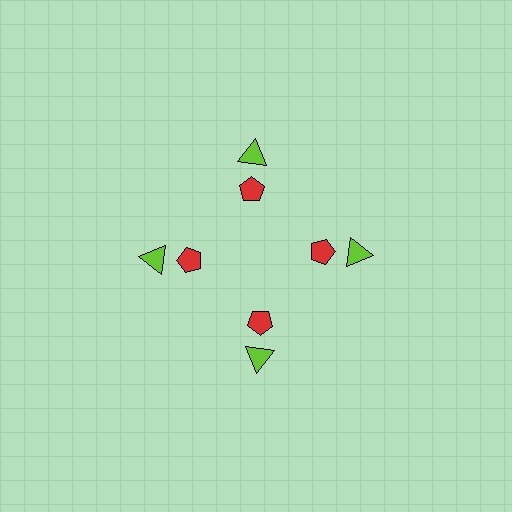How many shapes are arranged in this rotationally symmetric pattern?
There are 8 shapes, arranged in 4 groups of 2.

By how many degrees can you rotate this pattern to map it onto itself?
The pattern maps onto itself every 90 degrees of rotation.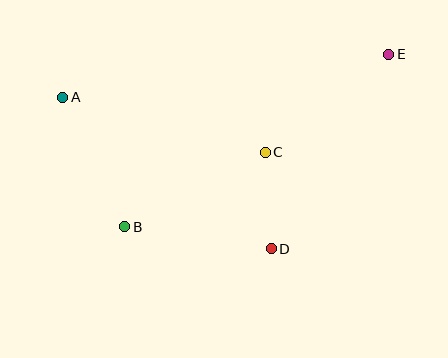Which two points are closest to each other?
Points C and D are closest to each other.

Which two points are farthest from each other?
Points A and E are farthest from each other.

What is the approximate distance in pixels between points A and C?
The distance between A and C is approximately 210 pixels.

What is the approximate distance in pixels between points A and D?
The distance between A and D is approximately 257 pixels.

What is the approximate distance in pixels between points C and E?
The distance between C and E is approximately 157 pixels.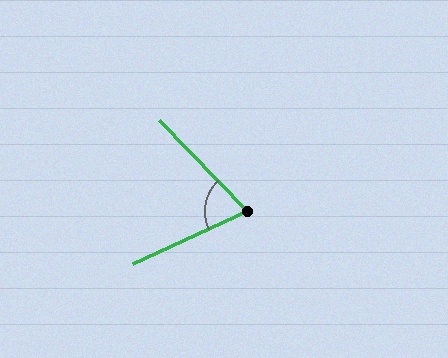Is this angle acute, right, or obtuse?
It is acute.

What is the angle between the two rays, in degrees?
Approximately 71 degrees.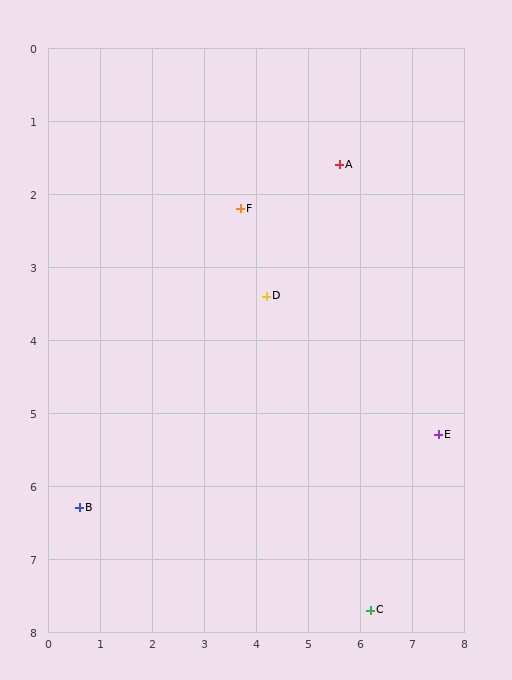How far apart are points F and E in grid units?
Points F and E are about 4.9 grid units apart.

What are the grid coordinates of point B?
Point B is at approximately (0.6, 6.3).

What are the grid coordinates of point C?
Point C is at approximately (6.2, 7.7).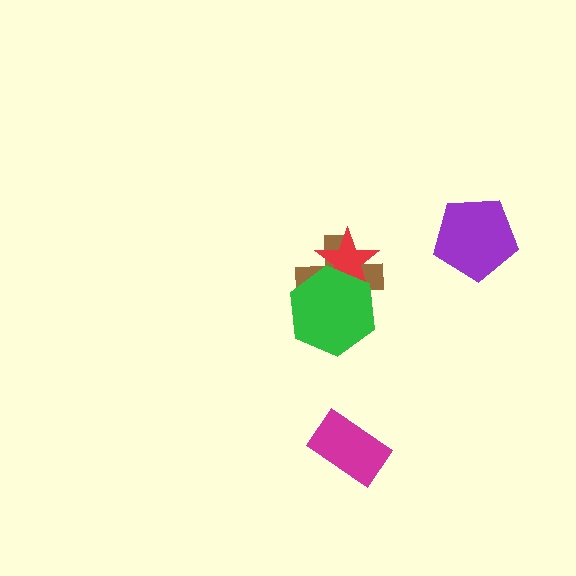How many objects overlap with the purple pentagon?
0 objects overlap with the purple pentagon.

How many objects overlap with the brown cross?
2 objects overlap with the brown cross.